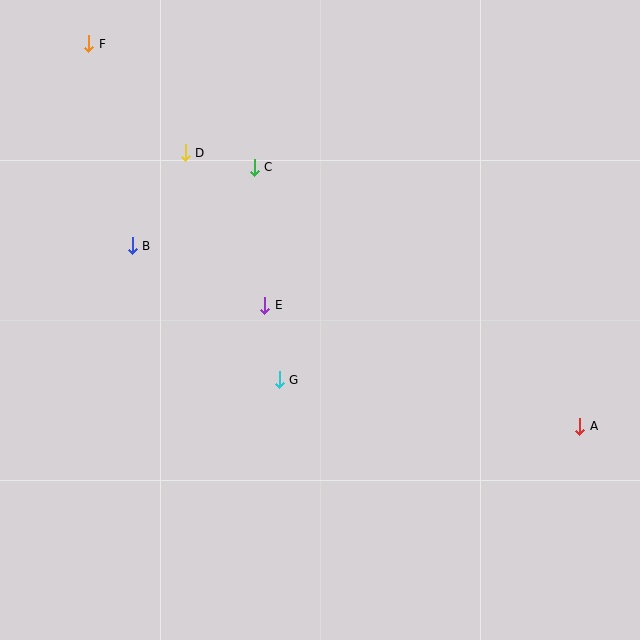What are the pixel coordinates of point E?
Point E is at (265, 305).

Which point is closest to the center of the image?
Point E at (265, 305) is closest to the center.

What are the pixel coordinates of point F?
Point F is at (89, 44).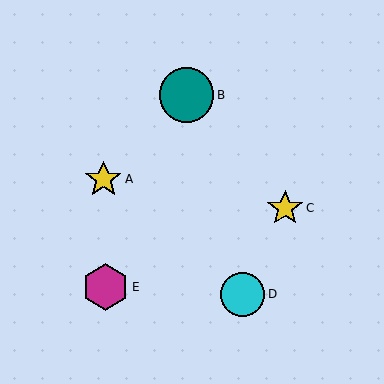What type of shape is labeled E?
Shape E is a magenta hexagon.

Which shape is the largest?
The teal circle (labeled B) is the largest.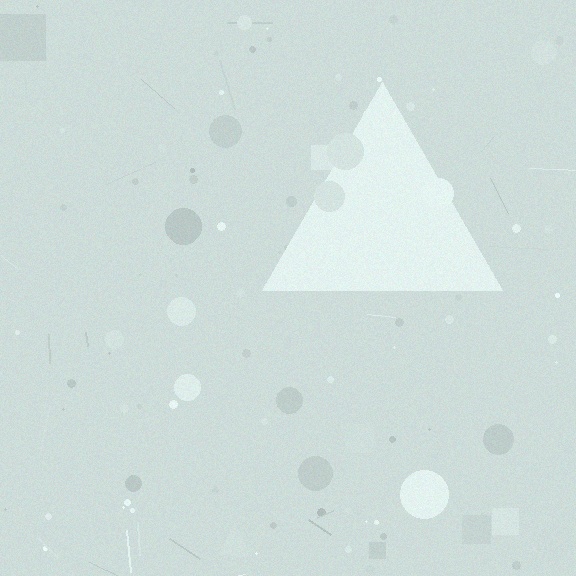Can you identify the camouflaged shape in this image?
The camouflaged shape is a triangle.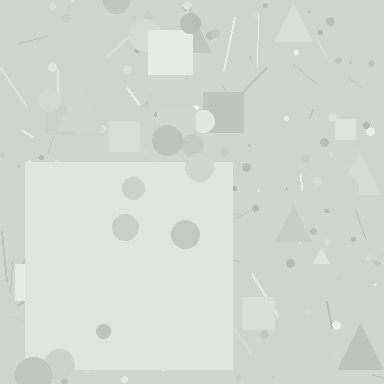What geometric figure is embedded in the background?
A square is embedded in the background.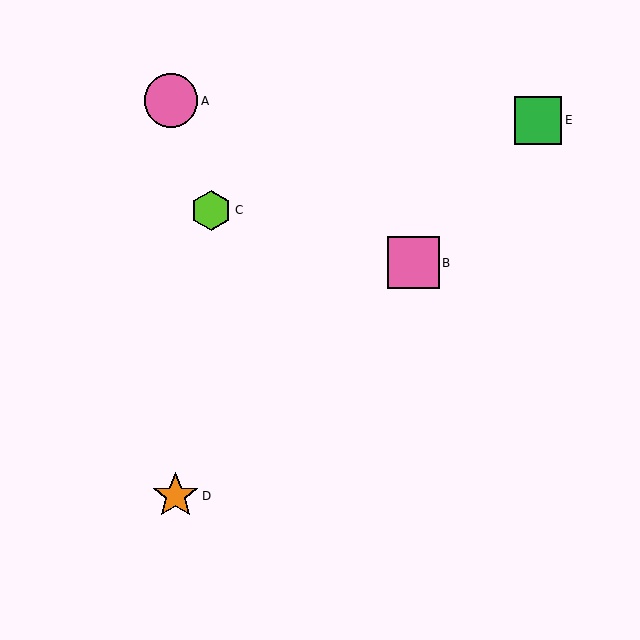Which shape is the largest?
The pink circle (labeled A) is the largest.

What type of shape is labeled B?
Shape B is a pink square.